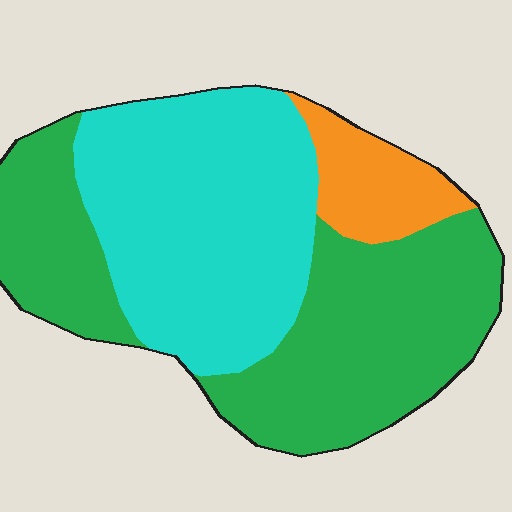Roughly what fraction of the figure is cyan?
Cyan takes up about two fifths (2/5) of the figure.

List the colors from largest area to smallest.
From largest to smallest: green, cyan, orange.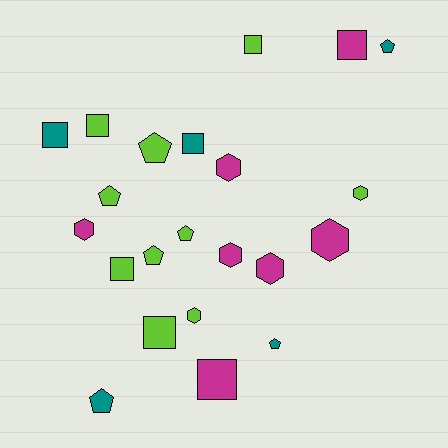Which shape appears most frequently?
Square, with 8 objects.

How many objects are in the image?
There are 22 objects.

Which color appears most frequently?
Lime, with 10 objects.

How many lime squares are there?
There are 4 lime squares.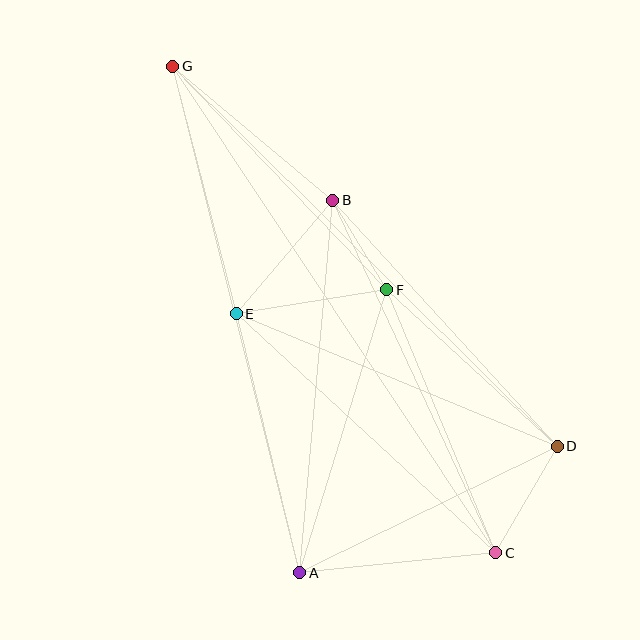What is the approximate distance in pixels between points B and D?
The distance between B and D is approximately 333 pixels.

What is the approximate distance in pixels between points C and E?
The distance between C and E is approximately 353 pixels.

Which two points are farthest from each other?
Points C and G are farthest from each other.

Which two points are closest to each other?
Points B and F are closest to each other.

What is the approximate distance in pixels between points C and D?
The distance between C and D is approximately 123 pixels.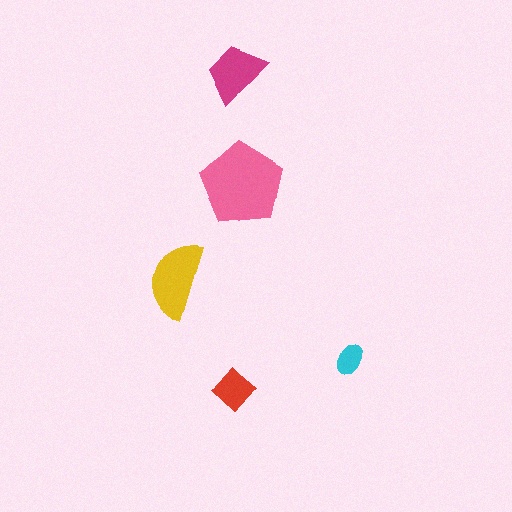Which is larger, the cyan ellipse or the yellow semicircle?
The yellow semicircle.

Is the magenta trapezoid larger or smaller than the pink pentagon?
Smaller.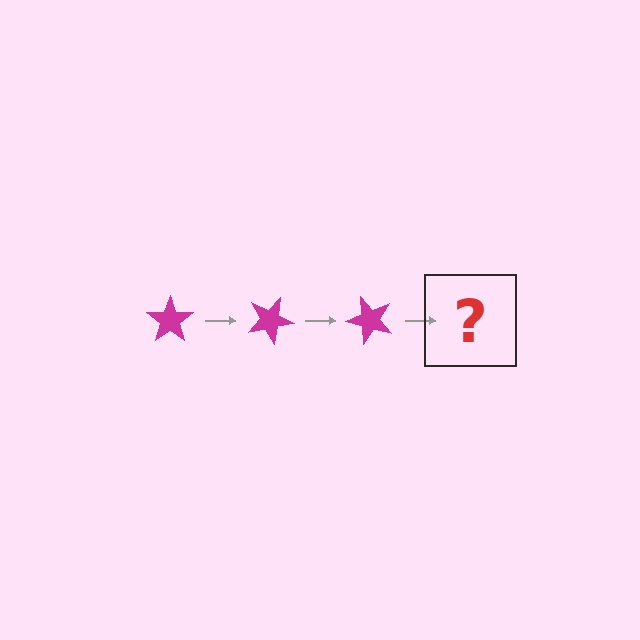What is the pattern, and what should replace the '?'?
The pattern is that the star rotates 25 degrees each step. The '?' should be a magenta star rotated 75 degrees.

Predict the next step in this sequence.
The next step is a magenta star rotated 75 degrees.